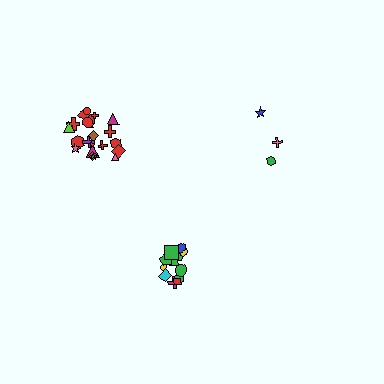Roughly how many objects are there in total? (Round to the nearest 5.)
Roughly 35 objects in total.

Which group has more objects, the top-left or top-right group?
The top-left group.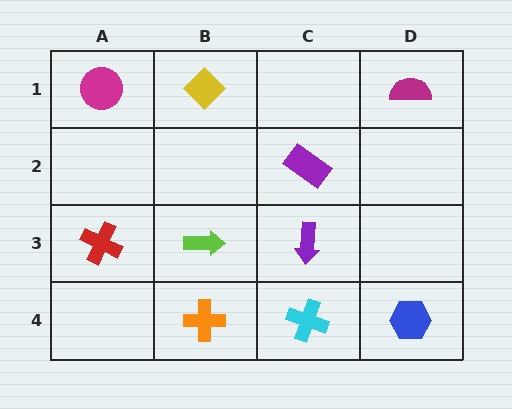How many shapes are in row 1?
3 shapes.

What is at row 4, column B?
An orange cross.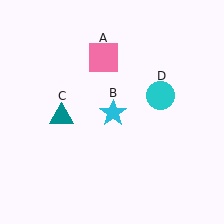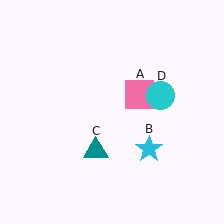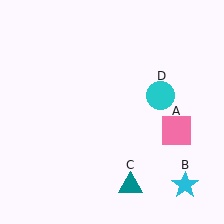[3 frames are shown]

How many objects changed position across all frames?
3 objects changed position: pink square (object A), cyan star (object B), teal triangle (object C).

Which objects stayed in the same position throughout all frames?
Cyan circle (object D) remained stationary.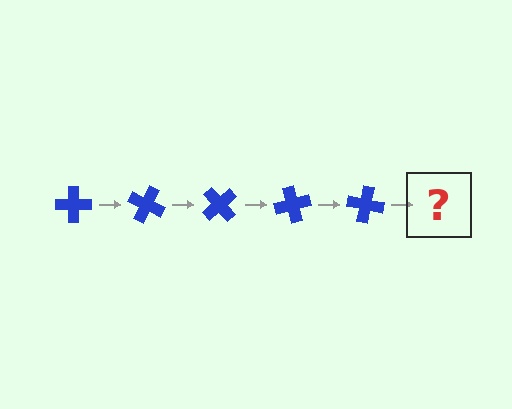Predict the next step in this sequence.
The next step is a blue cross rotated 125 degrees.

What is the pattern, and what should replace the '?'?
The pattern is that the cross rotates 25 degrees each step. The '?' should be a blue cross rotated 125 degrees.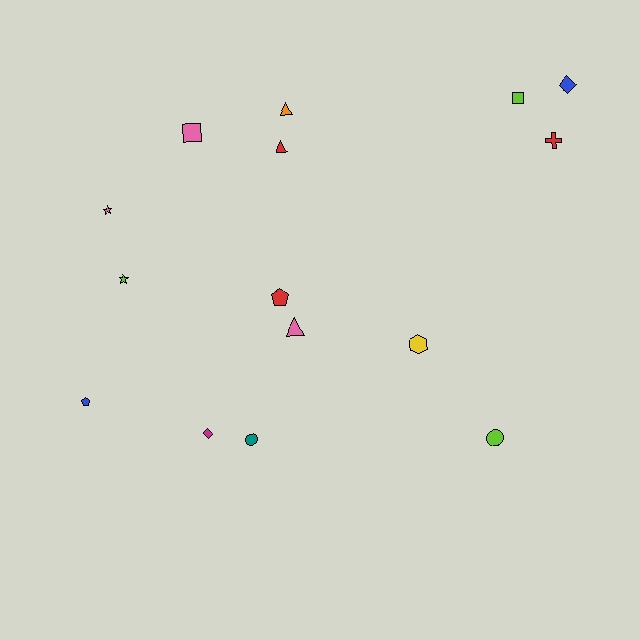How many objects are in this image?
There are 15 objects.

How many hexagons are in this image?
There is 1 hexagon.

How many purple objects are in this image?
There are no purple objects.